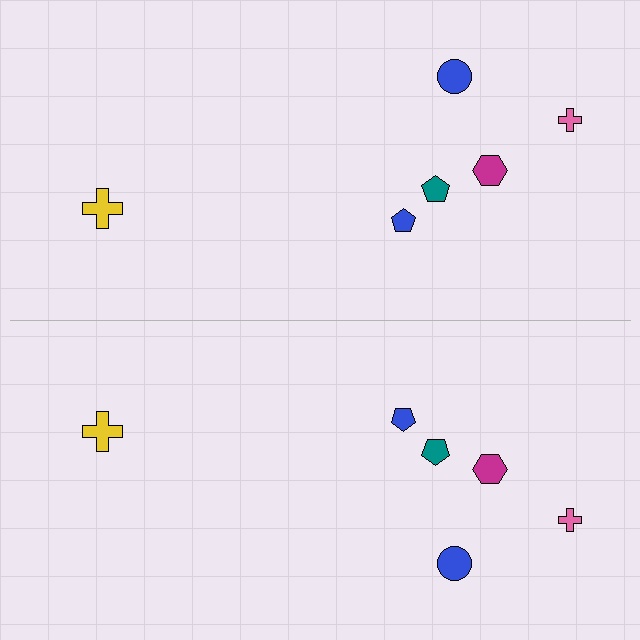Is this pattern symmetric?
Yes, this pattern has bilateral (reflection) symmetry.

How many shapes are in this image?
There are 12 shapes in this image.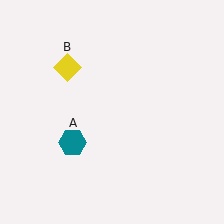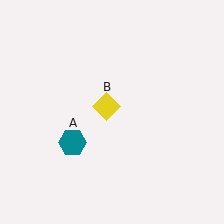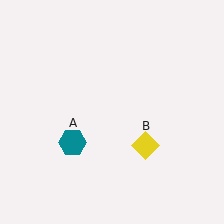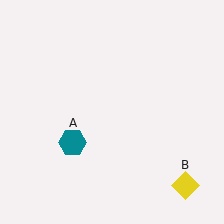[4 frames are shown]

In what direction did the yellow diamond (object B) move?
The yellow diamond (object B) moved down and to the right.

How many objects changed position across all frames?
1 object changed position: yellow diamond (object B).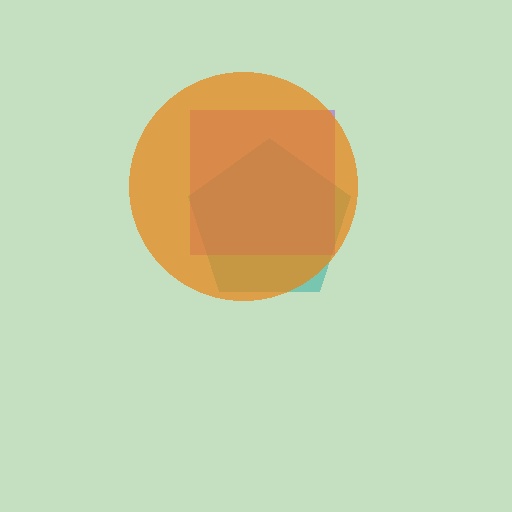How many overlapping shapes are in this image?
There are 3 overlapping shapes in the image.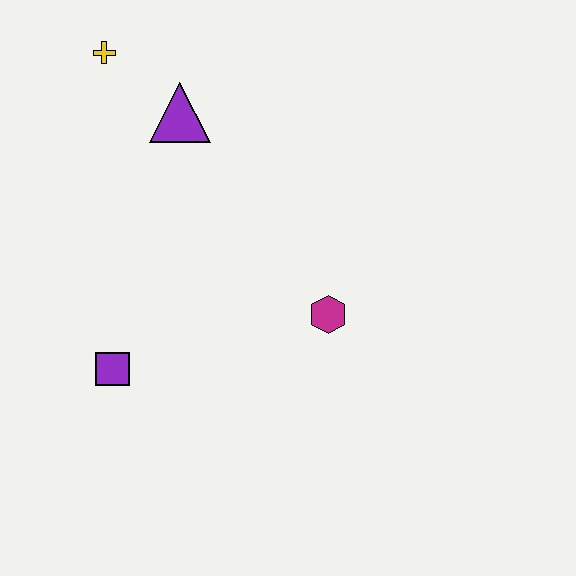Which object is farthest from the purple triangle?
The purple square is farthest from the purple triangle.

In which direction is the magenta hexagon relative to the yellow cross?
The magenta hexagon is below the yellow cross.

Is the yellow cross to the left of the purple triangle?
Yes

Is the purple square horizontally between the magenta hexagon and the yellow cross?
Yes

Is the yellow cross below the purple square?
No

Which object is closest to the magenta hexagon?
The purple square is closest to the magenta hexagon.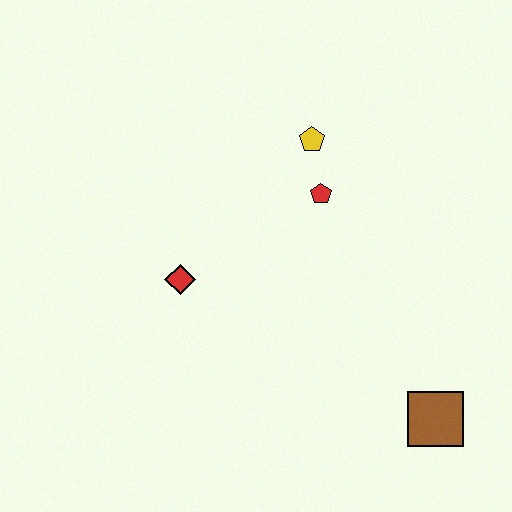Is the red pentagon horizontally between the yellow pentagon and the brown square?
Yes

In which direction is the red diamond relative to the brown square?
The red diamond is to the left of the brown square.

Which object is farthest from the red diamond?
The brown square is farthest from the red diamond.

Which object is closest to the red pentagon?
The yellow pentagon is closest to the red pentagon.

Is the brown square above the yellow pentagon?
No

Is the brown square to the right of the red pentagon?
Yes